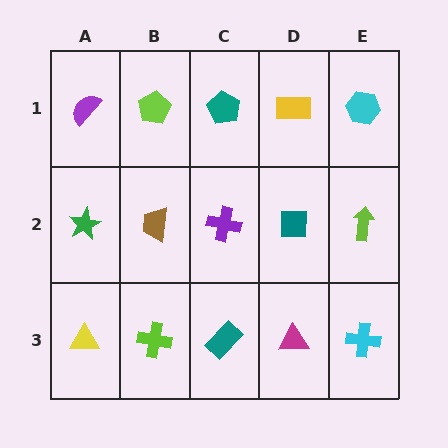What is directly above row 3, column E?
A lime arrow.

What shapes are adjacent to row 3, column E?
A lime arrow (row 2, column E), a magenta triangle (row 3, column D).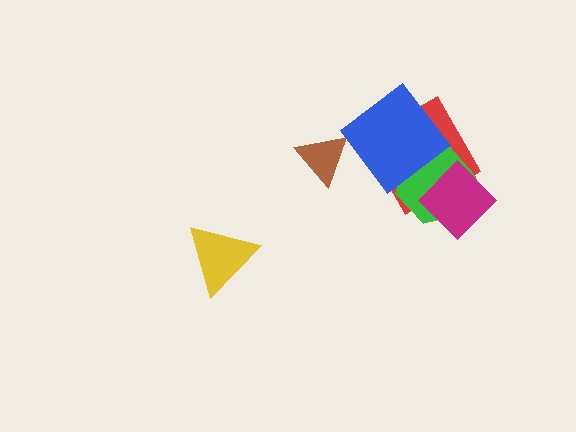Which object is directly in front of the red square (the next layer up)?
The green hexagon is directly in front of the red square.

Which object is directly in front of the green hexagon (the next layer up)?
The magenta diamond is directly in front of the green hexagon.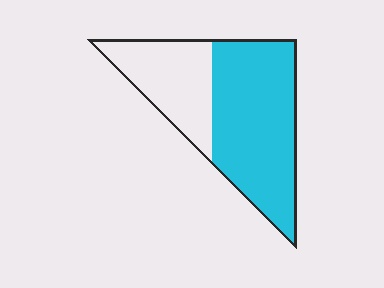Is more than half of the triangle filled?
Yes.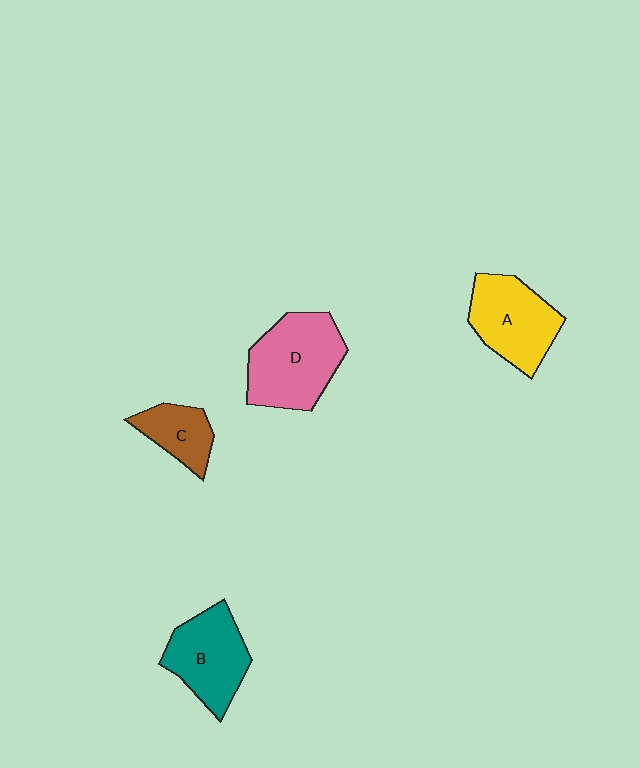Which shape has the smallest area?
Shape C (brown).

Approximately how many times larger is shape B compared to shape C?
Approximately 1.7 times.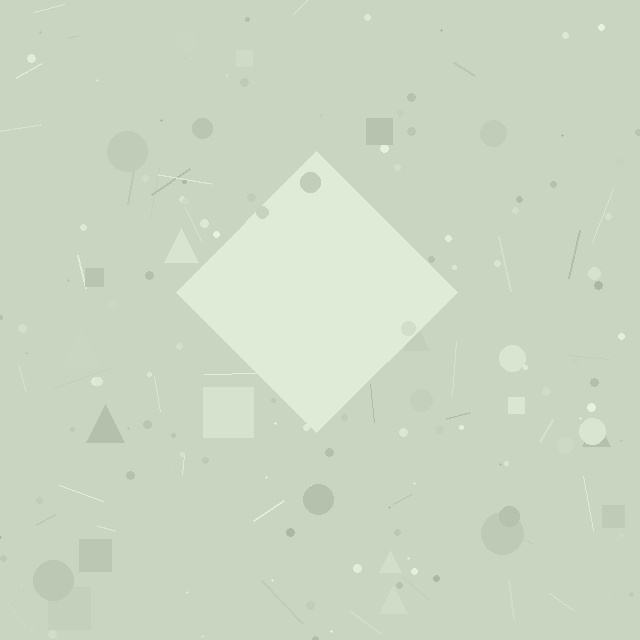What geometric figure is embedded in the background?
A diamond is embedded in the background.